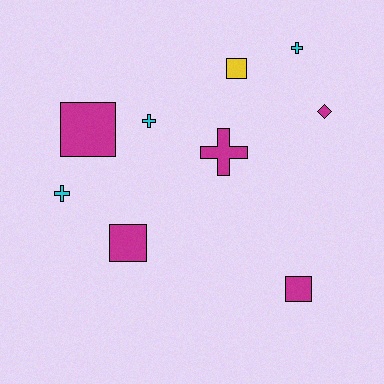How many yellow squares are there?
There is 1 yellow square.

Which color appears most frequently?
Magenta, with 5 objects.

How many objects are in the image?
There are 9 objects.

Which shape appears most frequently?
Cross, with 4 objects.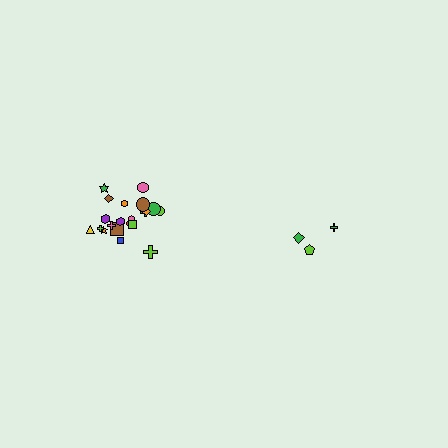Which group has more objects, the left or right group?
The left group.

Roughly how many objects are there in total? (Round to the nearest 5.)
Roughly 25 objects in total.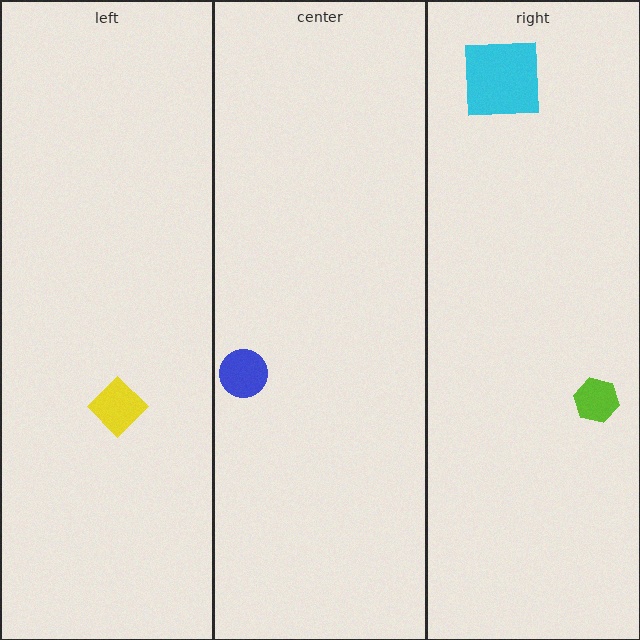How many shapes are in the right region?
2.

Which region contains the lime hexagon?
The right region.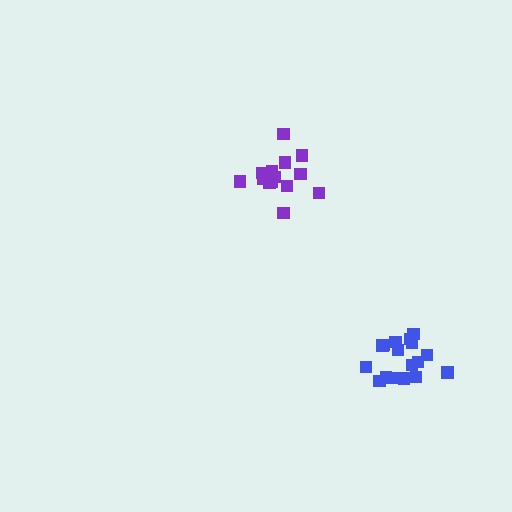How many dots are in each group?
Group 1: 14 dots, Group 2: 17 dots (31 total).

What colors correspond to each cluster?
The clusters are colored: purple, blue.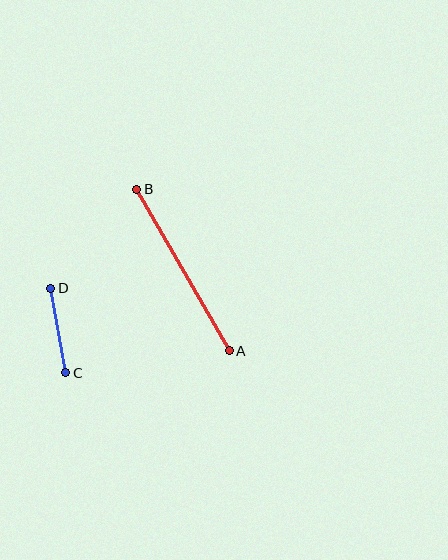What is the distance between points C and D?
The distance is approximately 86 pixels.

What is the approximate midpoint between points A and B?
The midpoint is at approximately (183, 270) pixels.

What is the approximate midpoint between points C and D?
The midpoint is at approximately (58, 331) pixels.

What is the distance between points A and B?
The distance is approximately 186 pixels.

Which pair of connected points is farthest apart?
Points A and B are farthest apart.